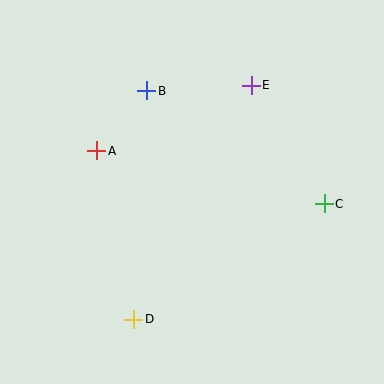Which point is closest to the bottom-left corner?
Point D is closest to the bottom-left corner.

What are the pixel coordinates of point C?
Point C is at (324, 204).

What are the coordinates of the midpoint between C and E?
The midpoint between C and E is at (288, 145).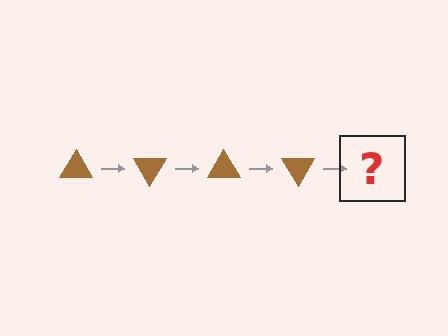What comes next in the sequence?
The next element should be a brown triangle rotated 240 degrees.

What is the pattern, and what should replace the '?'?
The pattern is that the triangle rotates 60 degrees each step. The '?' should be a brown triangle rotated 240 degrees.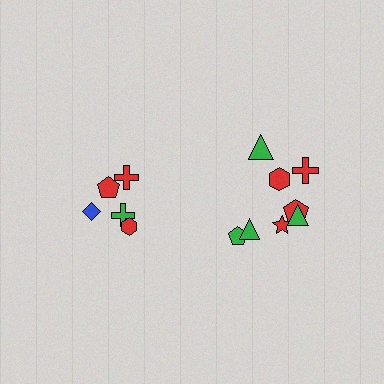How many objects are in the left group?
There are 5 objects.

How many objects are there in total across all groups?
There are 13 objects.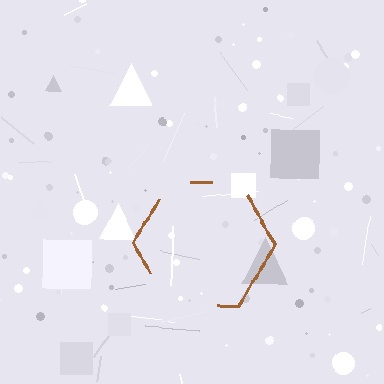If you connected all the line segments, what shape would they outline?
They would outline a hexagon.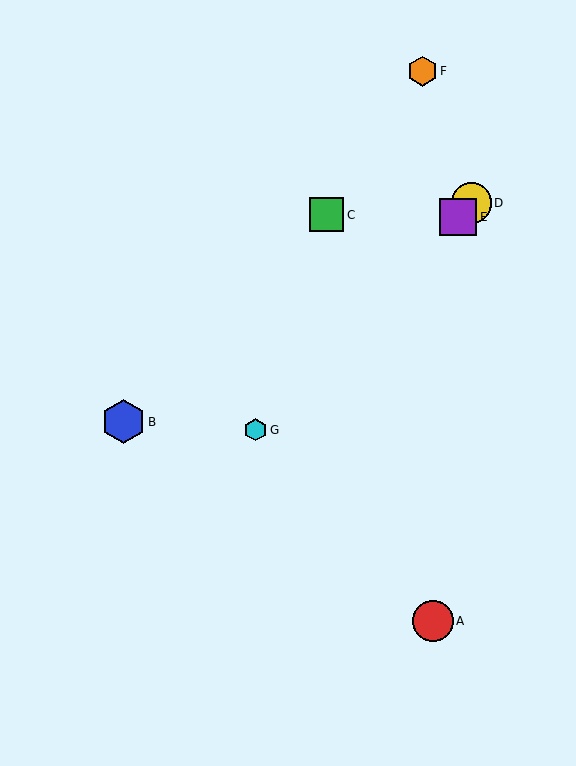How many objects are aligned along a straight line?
3 objects (D, E, G) are aligned along a straight line.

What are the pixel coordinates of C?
Object C is at (327, 215).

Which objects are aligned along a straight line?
Objects D, E, G are aligned along a straight line.